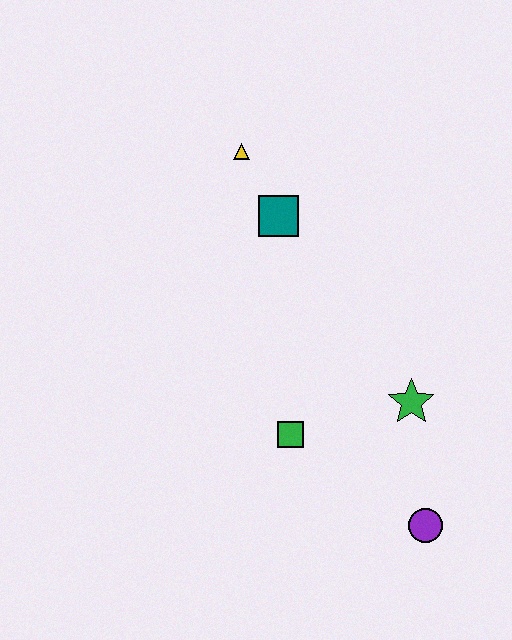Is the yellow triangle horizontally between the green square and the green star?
No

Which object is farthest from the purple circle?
The yellow triangle is farthest from the purple circle.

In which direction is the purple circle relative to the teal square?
The purple circle is below the teal square.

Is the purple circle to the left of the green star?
No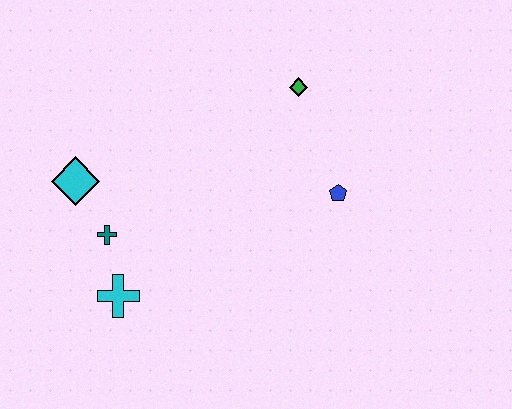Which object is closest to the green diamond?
The blue pentagon is closest to the green diamond.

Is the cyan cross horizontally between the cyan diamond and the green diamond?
Yes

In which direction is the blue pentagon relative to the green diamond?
The blue pentagon is below the green diamond.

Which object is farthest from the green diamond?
The cyan cross is farthest from the green diamond.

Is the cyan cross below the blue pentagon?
Yes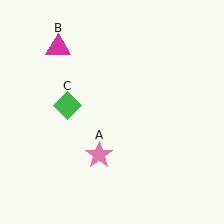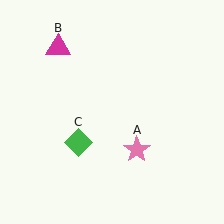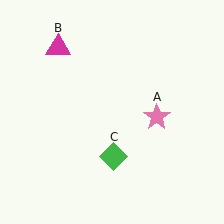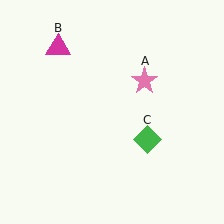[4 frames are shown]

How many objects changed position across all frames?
2 objects changed position: pink star (object A), green diamond (object C).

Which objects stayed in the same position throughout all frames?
Magenta triangle (object B) remained stationary.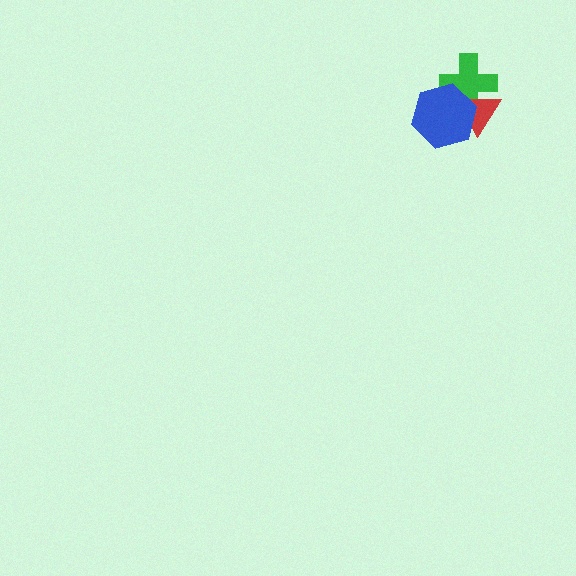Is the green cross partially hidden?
Yes, it is partially covered by another shape.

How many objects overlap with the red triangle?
2 objects overlap with the red triangle.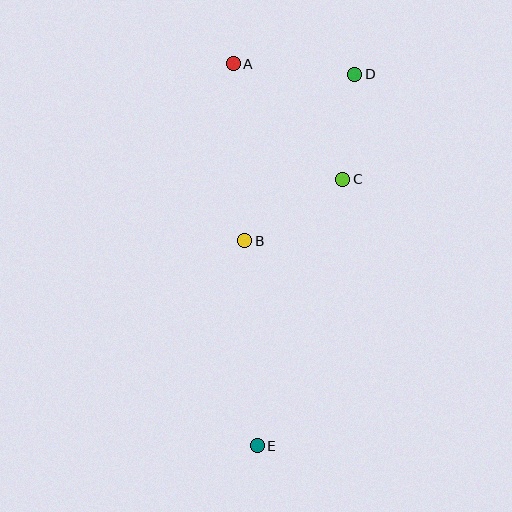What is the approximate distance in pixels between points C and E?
The distance between C and E is approximately 280 pixels.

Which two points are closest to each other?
Points C and D are closest to each other.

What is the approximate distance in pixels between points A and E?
The distance between A and E is approximately 383 pixels.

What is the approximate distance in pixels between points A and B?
The distance between A and B is approximately 177 pixels.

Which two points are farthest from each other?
Points D and E are farthest from each other.